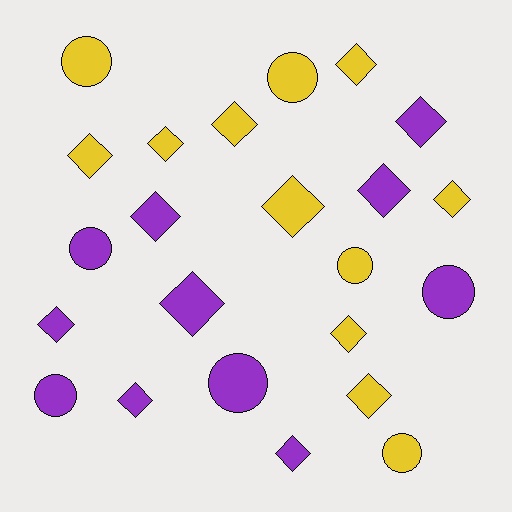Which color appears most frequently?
Yellow, with 12 objects.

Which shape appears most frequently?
Diamond, with 15 objects.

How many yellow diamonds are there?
There are 8 yellow diamonds.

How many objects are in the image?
There are 23 objects.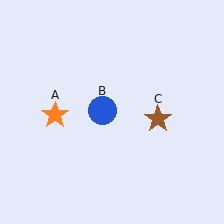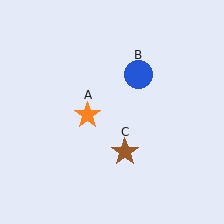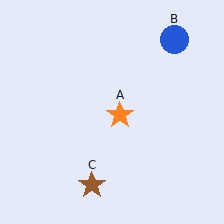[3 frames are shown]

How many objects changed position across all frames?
3 objects changed position: orange star (object A), blue circle (object B), brown star (object C).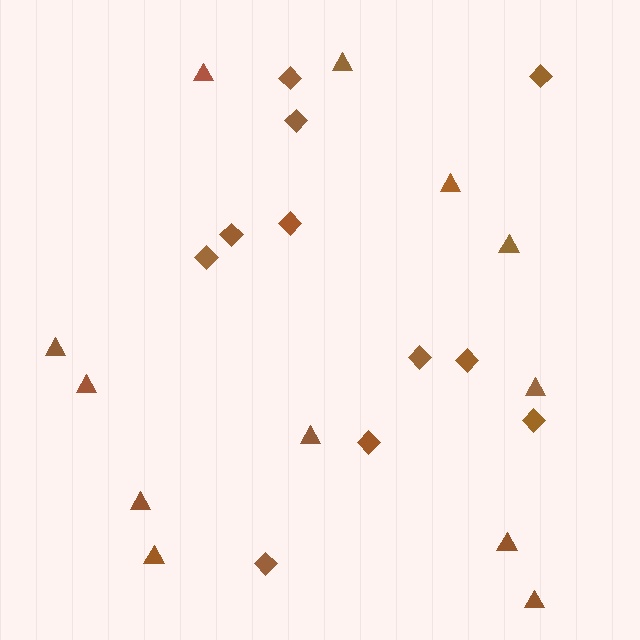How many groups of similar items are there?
There are 2 groups: one group of triangles (12) and one group of diamonds (11).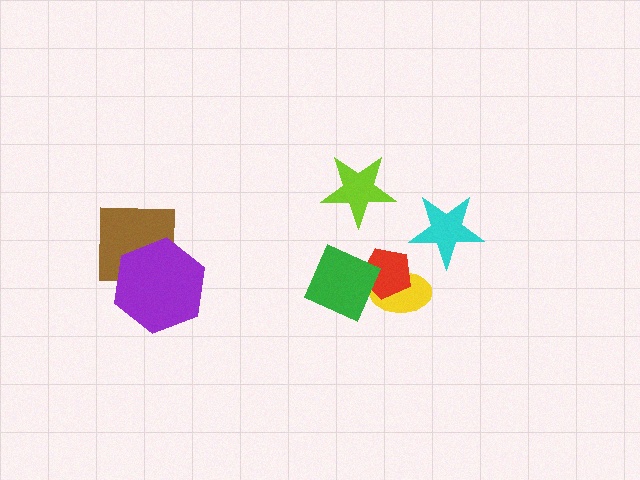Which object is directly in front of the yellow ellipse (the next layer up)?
The red pentagon is directly in front of the yellow ellipse.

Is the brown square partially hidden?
Yes, it is partially covered by another shape.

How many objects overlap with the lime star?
0 objects overlap with the lime star.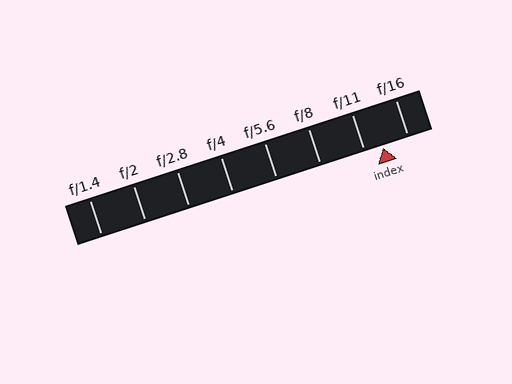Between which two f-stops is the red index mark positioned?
The index mark is between f/11 and f/16.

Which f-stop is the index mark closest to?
The index mark is closest to f/11.